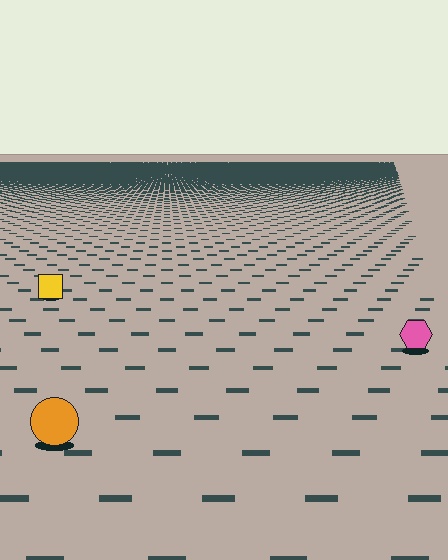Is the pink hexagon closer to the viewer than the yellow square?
Yes. The pink hexagon is closer — you can tell from the texture gradient: the ground texture is coarser near it.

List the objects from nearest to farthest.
From nearest to farthest: the orange circle, the pink hexagon, the yellow square.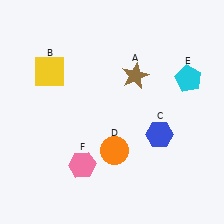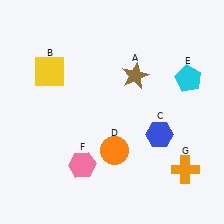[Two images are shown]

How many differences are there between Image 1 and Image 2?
There is 1 difference between the two images.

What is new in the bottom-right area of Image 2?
An orange cross (G) was added in the bottom-right area of Image 2.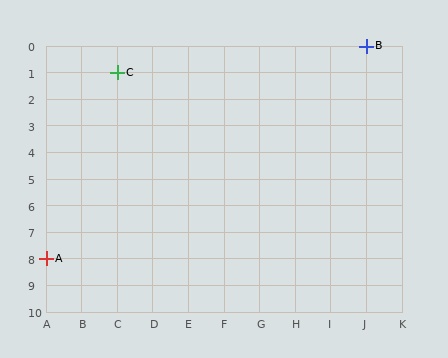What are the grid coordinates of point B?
Point B is at grid coordinates (J, 0).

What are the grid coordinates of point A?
Point A is at grid coordinates (A, 8).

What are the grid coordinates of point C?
Point C is at grid coordinates (C, 1).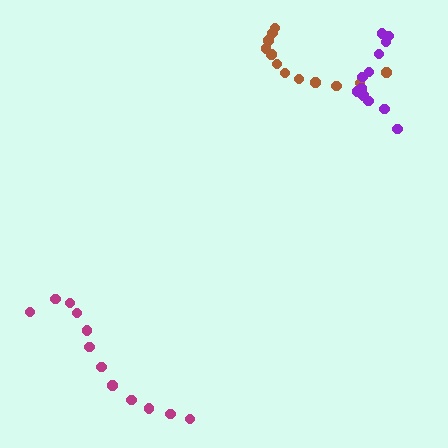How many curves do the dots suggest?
There are 3 distinct paths.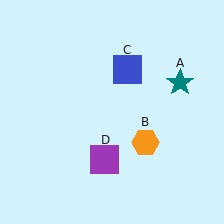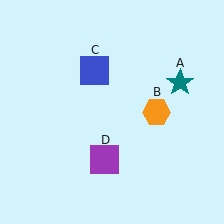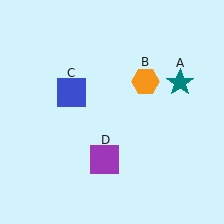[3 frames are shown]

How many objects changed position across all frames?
2 objects changed position: orange hexagon (object B), blue square (object C).